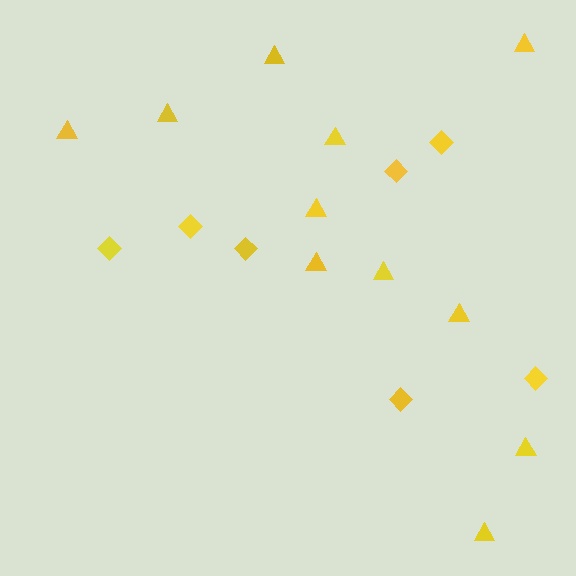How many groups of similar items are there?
There are 2 groups: one group of triangles (11) and one group of diamonds (7).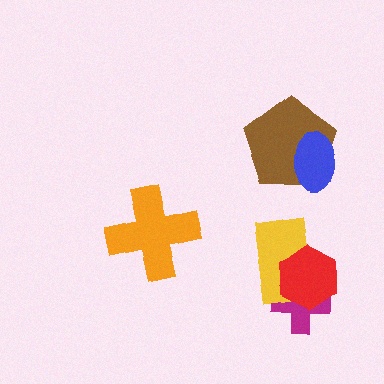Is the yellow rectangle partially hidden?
Yes, it is partially covered by another shape.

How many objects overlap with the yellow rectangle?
2 objects overlap with the yellow rectangle.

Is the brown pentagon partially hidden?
Yes, it is partially covered by another shape.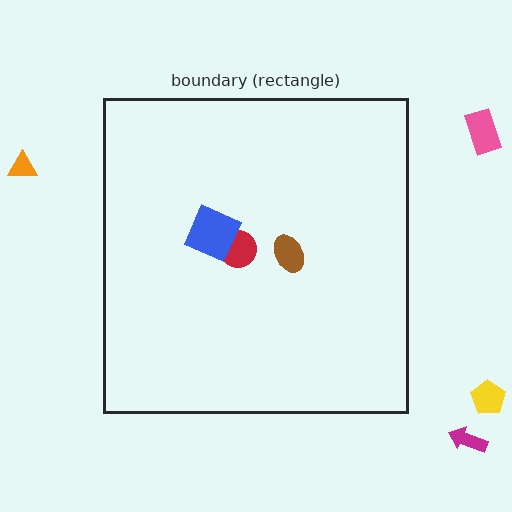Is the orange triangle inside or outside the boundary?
Outside.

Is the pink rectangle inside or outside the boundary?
Outside.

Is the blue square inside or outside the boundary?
Inside.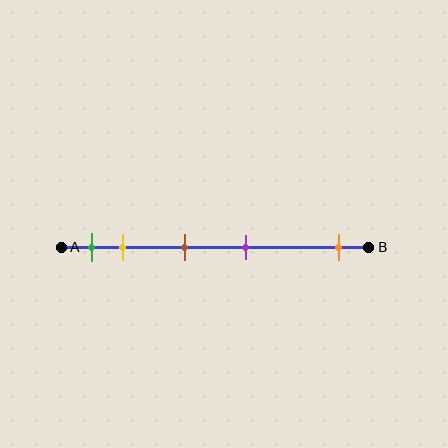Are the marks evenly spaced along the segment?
No, the marks are not evenly spaced.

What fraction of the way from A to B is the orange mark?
The orange mark is approximately 90% (0.9) of the way from A to B.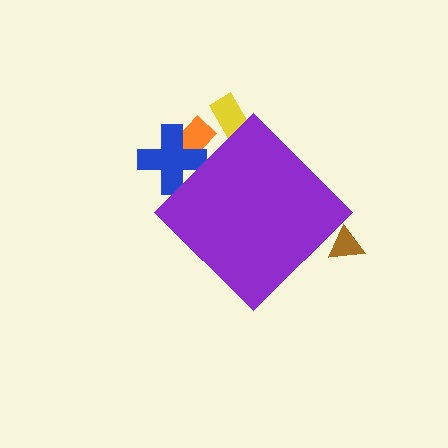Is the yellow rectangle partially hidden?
Yes, the yellow rectangle is partially hidden behind the purple diamond.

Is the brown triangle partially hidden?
Yes, the brown triangle is partially hidden behind the purple diamond.